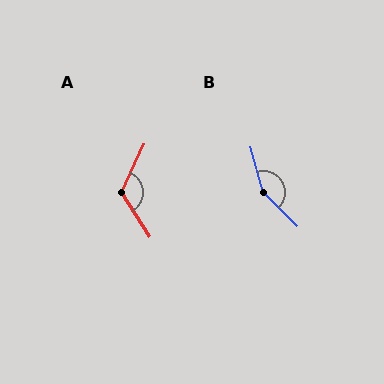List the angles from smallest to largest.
A (122°), B (150°).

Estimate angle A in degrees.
Approximately 122 degrees.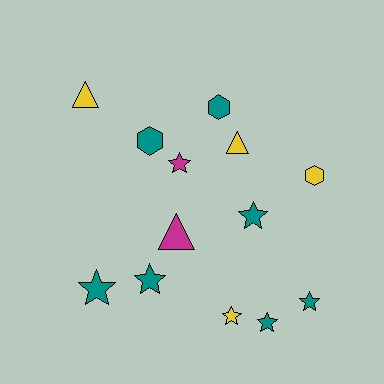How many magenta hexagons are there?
There are no magenta hexagons.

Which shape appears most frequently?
Star, with 7 objects.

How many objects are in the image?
There are 13 objects.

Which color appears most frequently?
Teal, with 7 objects.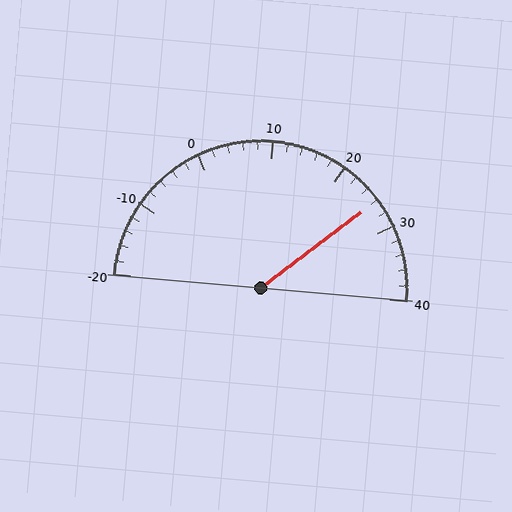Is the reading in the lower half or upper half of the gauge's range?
The reading is in the upper half of the range (-20 to 40).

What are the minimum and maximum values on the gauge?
The gauge ranges from -20 to 40.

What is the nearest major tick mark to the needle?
The nearest major tick mark is 30.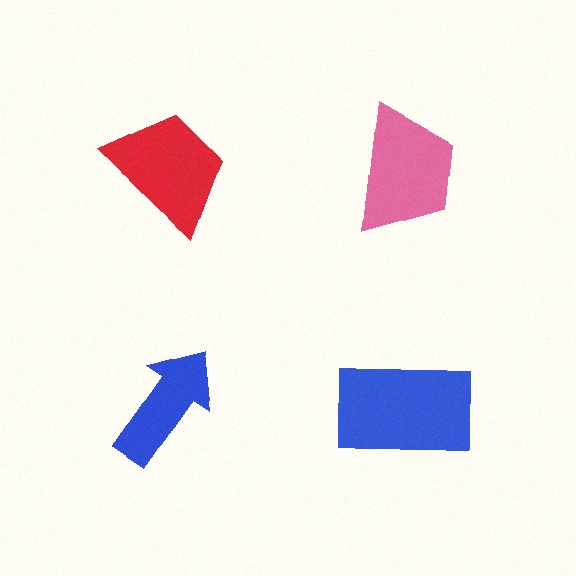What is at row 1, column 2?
A pink trapezoid.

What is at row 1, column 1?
A red trapezoid.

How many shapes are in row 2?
2 shapes.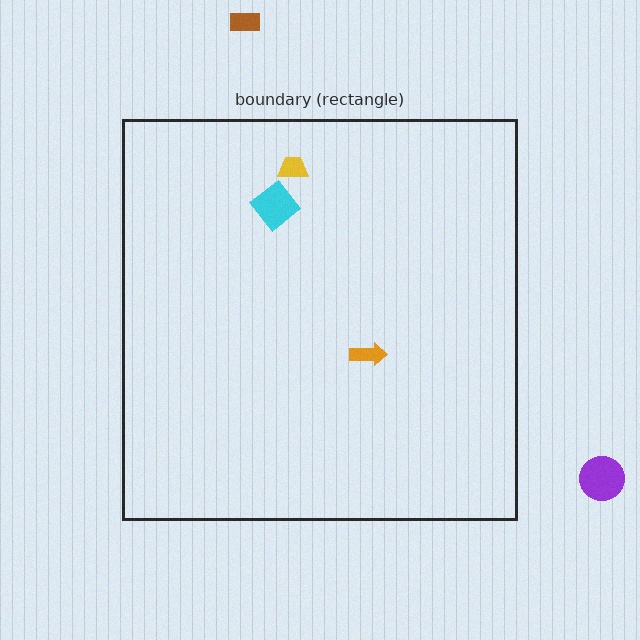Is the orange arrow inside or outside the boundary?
Inside.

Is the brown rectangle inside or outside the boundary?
Outside.